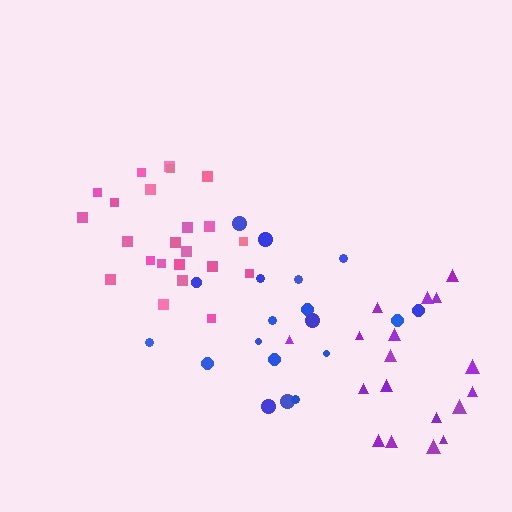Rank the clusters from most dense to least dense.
pink, purple, blue.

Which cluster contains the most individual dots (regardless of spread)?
Pink (23).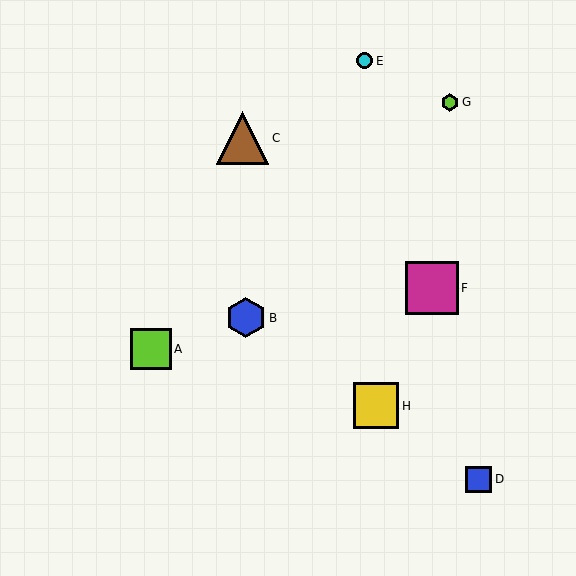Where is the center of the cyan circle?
The center of the cyan circle is at (365, 61).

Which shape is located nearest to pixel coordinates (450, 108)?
The lime hexagon (labeled G) at (450, 102) is nearest to that location.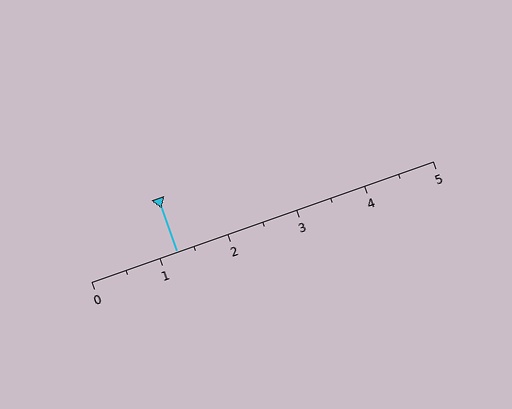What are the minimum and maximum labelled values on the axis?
The axis runs from 0 to 5.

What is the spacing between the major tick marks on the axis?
The major ticks are spaced 1 apart.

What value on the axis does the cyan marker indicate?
The marker indicates approximately 1.2.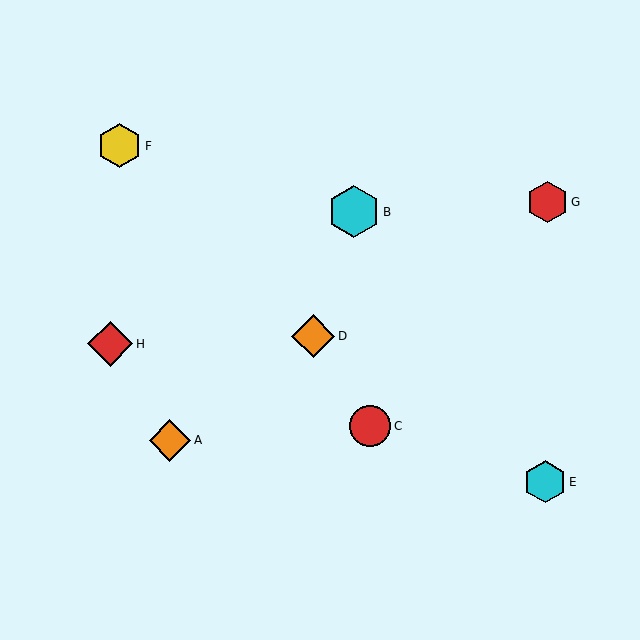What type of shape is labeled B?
Shape B is a cyan hexagon.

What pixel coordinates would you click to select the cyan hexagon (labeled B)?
Click at (354, 212) to select the cyan hexagon B.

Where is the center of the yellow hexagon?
The center of the yellow hexagon is at (120, 146).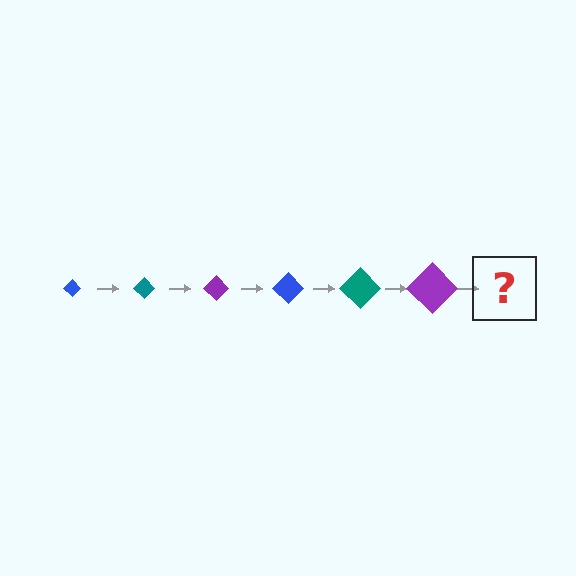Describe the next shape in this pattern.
It should be a blue diamond, larger than the previous one.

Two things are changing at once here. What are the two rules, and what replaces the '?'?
The two rules are that the diamond grows larger each step and the color cycles through blue, teal, and purple. The '?' should be a blue diamond, larger than the previous one.